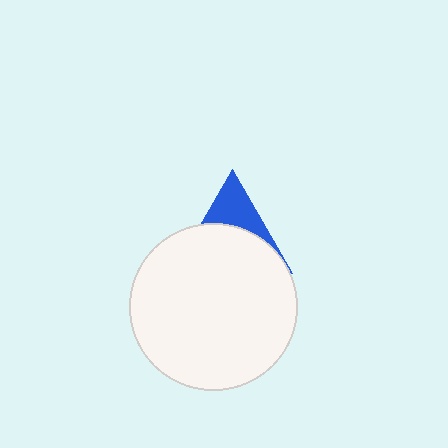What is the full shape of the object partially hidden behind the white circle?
The partially hidden object is a blue triangle.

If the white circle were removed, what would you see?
You would see the complete blue triangle.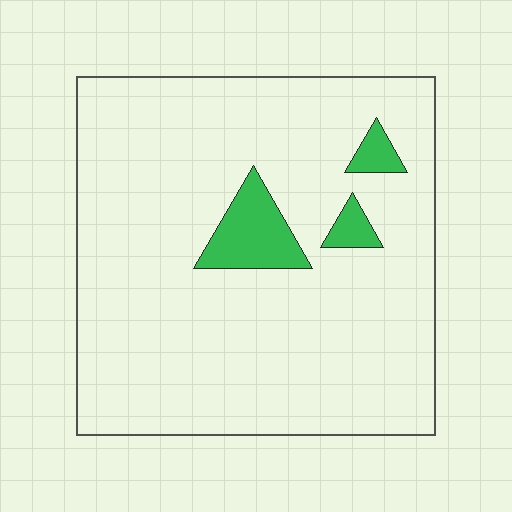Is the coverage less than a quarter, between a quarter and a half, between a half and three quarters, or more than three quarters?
Less than a quarter.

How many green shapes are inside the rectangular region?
3.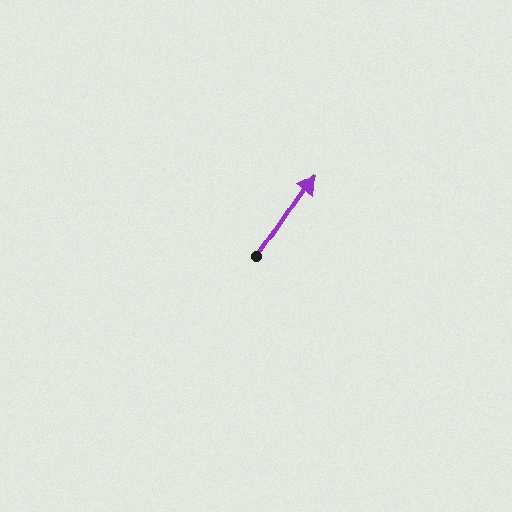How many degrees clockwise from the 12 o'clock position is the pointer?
Approximately 35 degrees.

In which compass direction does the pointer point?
Northeast.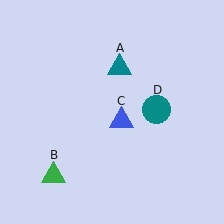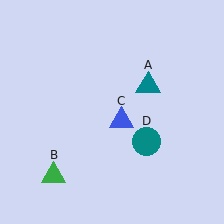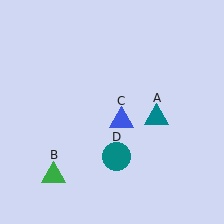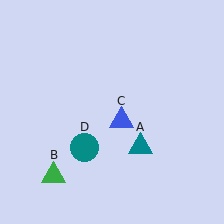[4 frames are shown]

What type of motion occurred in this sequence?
The teal triangle (object A), teal circle (object D) rotated clockwise around the center of the scene.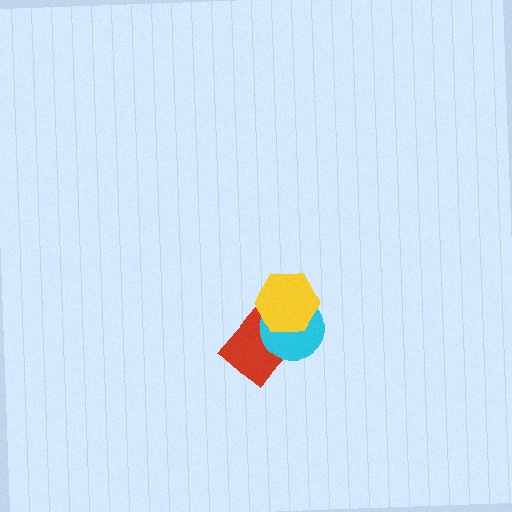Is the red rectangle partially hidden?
Yes, it is partially covered by another shape.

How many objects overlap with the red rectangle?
2 objects overlap with the red rectangle.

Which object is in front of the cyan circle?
The yellow hexagon is in front of the cyan circle.